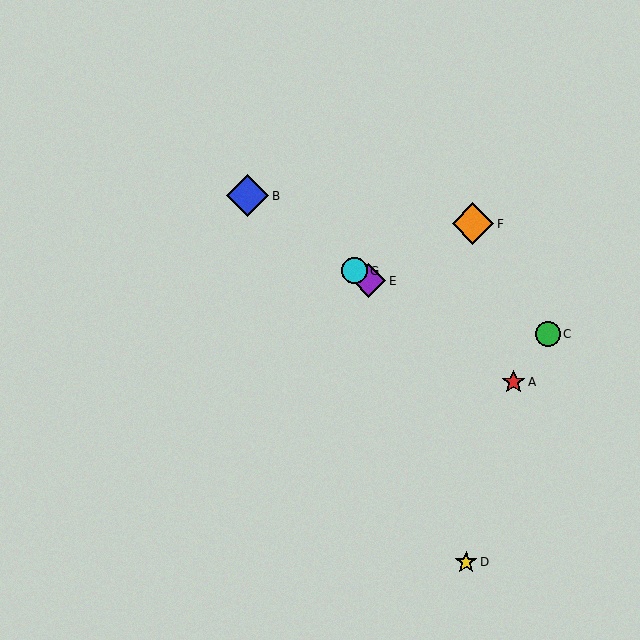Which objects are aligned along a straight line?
Objects A, B, E, G are aligned along a straight line.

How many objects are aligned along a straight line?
4 objects (A, B, E, G) are aligned along a straight line.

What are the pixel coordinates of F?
Object F is at (473, 224).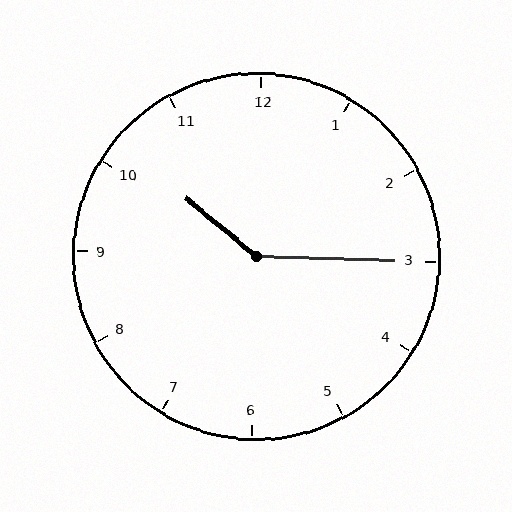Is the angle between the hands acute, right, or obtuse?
It is obtuse.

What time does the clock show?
10:15.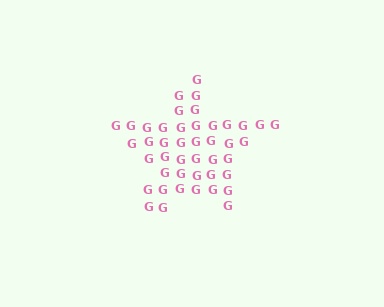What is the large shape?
The large shape is a star.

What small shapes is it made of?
It is made of small letter G's.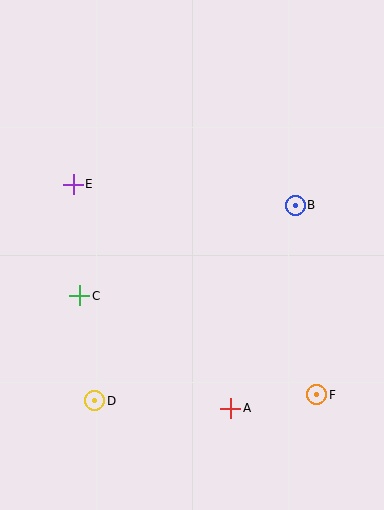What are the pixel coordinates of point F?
Point F is at (317, 395).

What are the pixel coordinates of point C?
Point C is at (80, 296).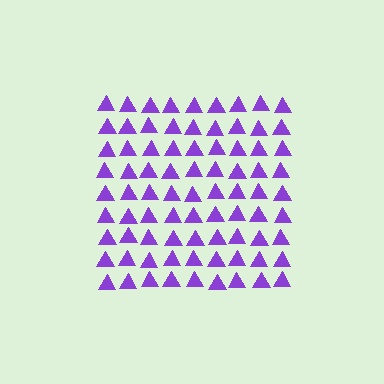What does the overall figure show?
The overall figure shows a square.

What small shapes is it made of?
It is made of small triangles.